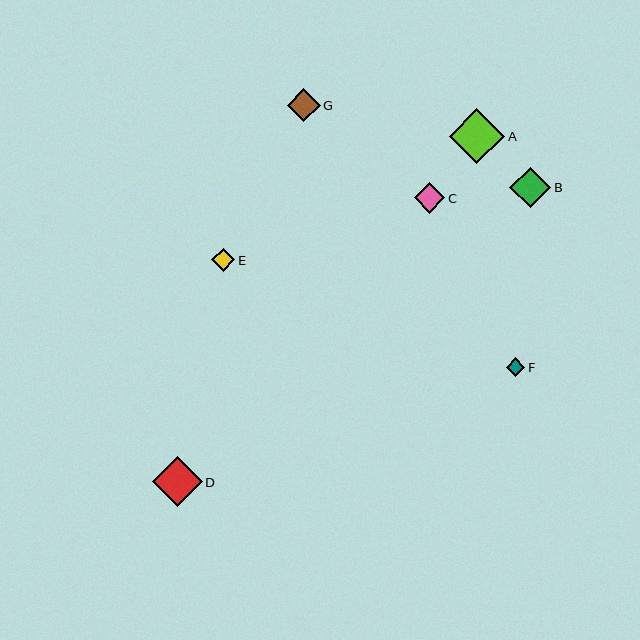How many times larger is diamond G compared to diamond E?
Diamond G is approximately 1.4 times the size of diamond E.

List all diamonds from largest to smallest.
From largest to smallest: A, D, B, G, C, E, F.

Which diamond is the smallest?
Diamond F is the smallest with a size of approximately 18 pixels.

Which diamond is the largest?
Diamond A is the largest with a size of approximately 55 pixels.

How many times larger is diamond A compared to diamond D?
Diamond A is approximately 1.1 times the size of diamond D.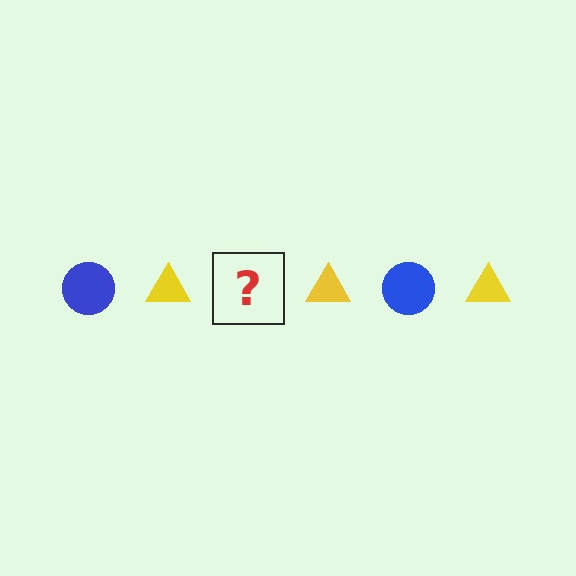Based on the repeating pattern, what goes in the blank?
The blank should be a blue circle.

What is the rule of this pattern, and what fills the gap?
The rule is that the pattern alternates between blue circle and yellow triangle. The gap should be filled with a blue circle.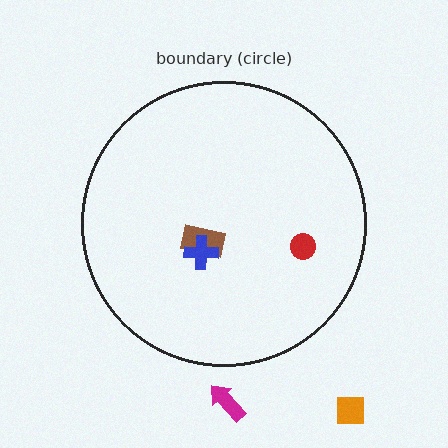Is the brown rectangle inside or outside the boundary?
Inside.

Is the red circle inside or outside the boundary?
Inside.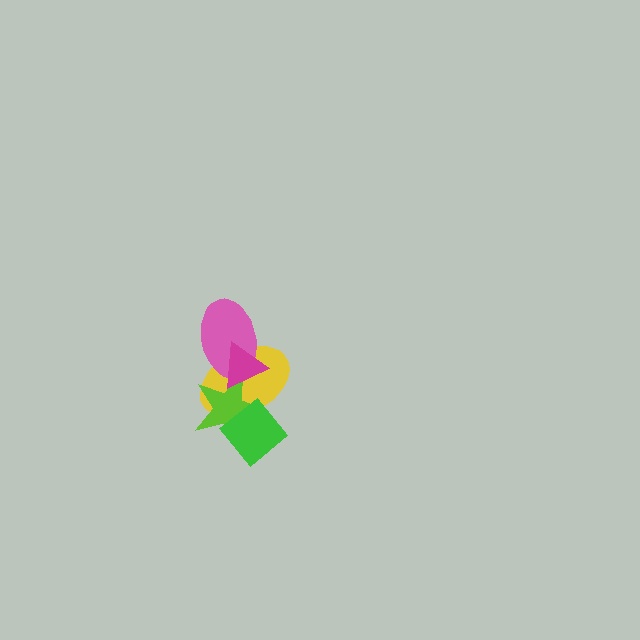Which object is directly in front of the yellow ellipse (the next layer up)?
The lime star is directly in front of the yellow ellipse.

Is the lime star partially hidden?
Yes, it is partially covered by another shape.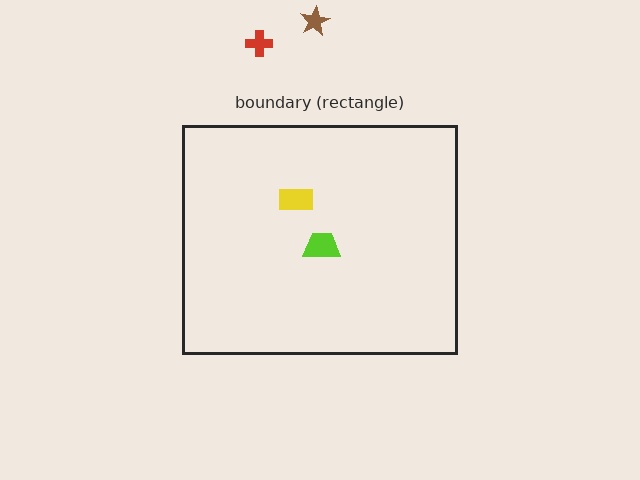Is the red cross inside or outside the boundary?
Outside.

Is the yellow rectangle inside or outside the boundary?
Inside.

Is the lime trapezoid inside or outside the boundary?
Inside.